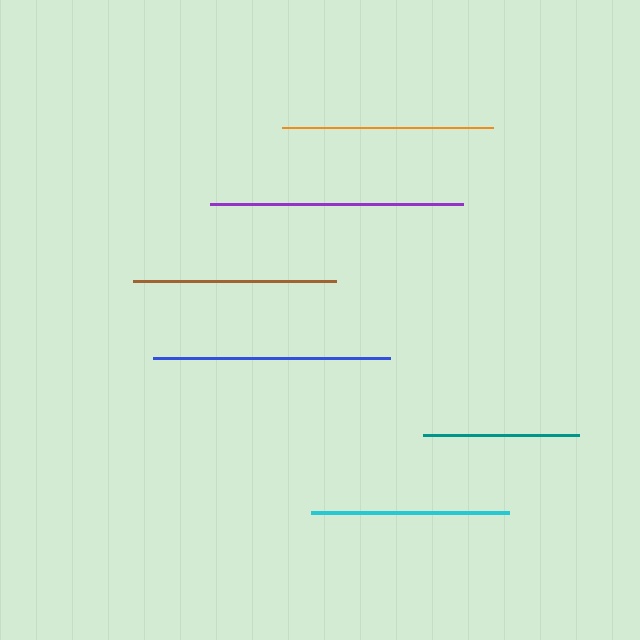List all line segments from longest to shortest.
From longest to shortest: purple, blue, orange, brown, cyan, teal.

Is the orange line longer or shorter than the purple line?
The purple line is longer than the orange line.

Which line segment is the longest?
The purple line is the longest at approximately 253 pixels.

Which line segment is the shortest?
The teal line is the shortest at approximately 155 pixels.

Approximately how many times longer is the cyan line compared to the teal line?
The cyan line is approximately 1.3 times the length of the teal line.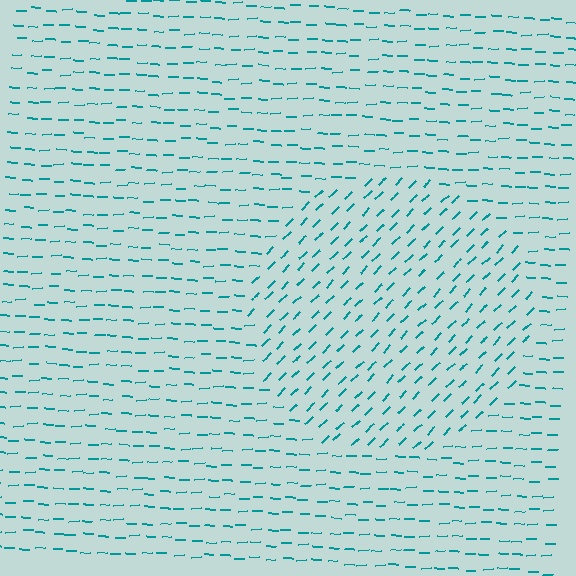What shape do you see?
I see a circle.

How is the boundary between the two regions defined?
The boundary is defined purely by a change in line orientation (approximately 45 degrees difference). All lines are the same color and thickness.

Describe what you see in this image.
The image is filled with small teal line segments. A circle region in the image has lines oriented differently from the surrounding lines, creating a visible texture boundary.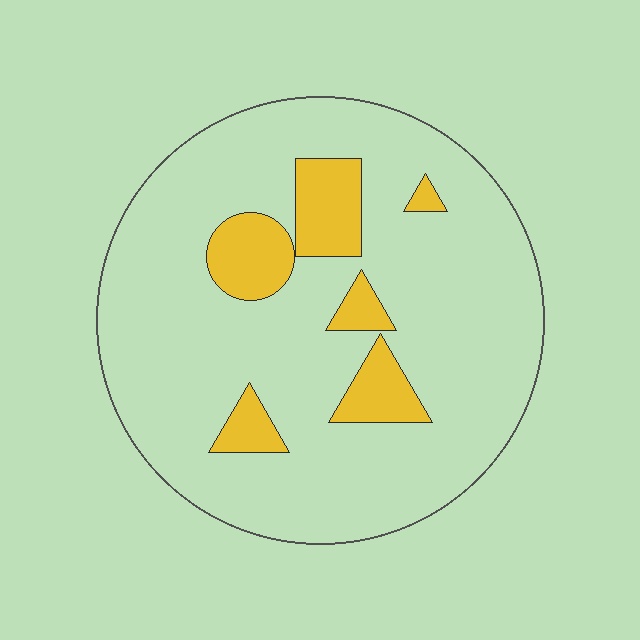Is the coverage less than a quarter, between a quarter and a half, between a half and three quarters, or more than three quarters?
Less than a quarter.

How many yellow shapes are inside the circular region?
6.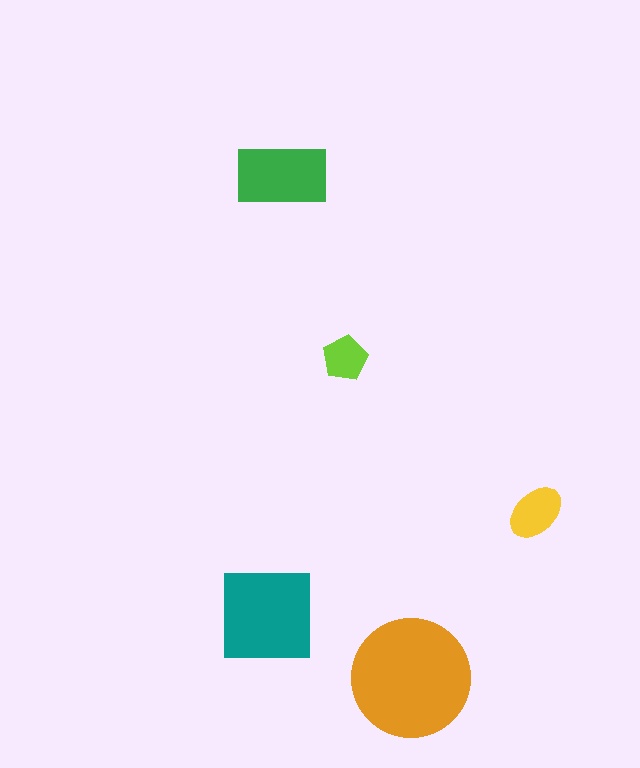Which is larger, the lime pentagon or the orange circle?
The orange circle.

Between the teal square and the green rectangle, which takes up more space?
The teal square.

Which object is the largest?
The orange circle.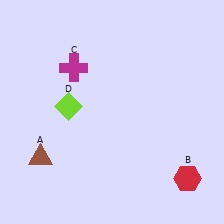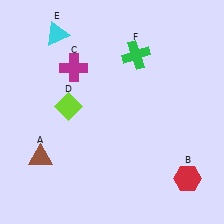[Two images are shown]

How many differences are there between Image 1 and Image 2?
There are 2 differences between the two images.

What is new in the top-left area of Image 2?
A cyan triangle (E) was added in the top-left area of Image 2.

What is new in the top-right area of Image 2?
A green cross (F) was added in the top-right area of Image 2.